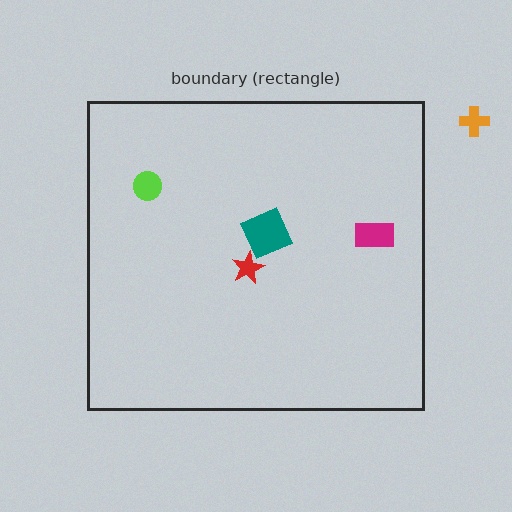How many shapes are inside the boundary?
4 inside, 1 outside.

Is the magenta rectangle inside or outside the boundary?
Inside.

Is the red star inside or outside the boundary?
Inside.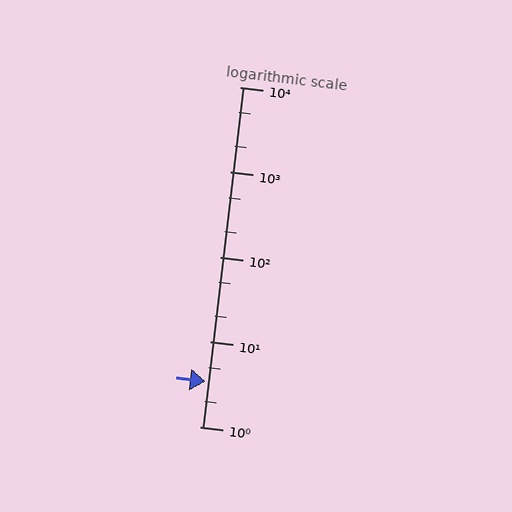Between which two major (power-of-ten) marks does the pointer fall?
The pointer is between 1 and 10.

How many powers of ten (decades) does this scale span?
The scale spans 4 decades, from 1 to 10000.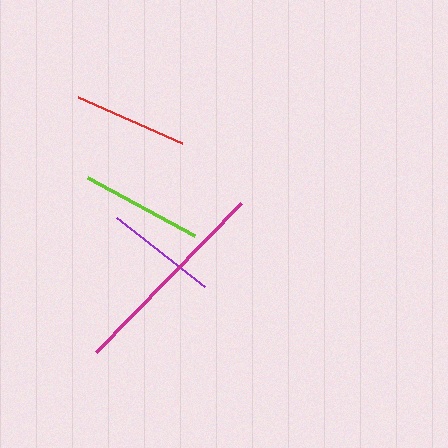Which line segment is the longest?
The magenta line is the longest at approximately 208 pixels.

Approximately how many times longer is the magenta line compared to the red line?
The magenta line is approximately 1.8 times the length of the red line.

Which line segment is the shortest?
The purple line is the shortest at approximately 111 pixels.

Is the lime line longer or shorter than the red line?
The lime line is longer than the red line.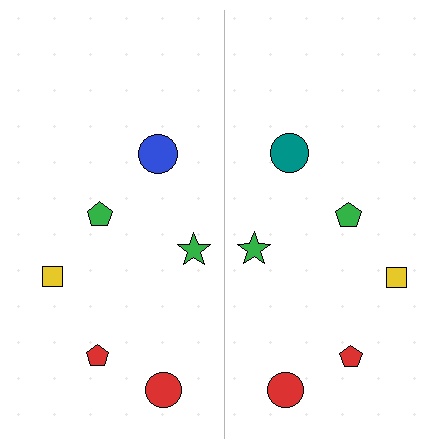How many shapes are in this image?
There are 12 shapes in this image.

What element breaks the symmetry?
The teal circle on the right side breaks the symmetry — its mirror counterpart is blue.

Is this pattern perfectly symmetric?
No, the pattern is not perfectly symmetric. The teal circle on the right side breaks the symmetry — its mirror counterpart is blue.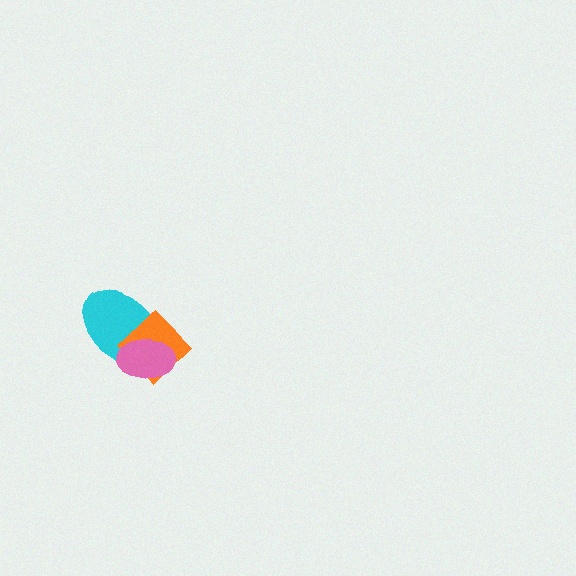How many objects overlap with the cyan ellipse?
2 objects overlap with the cyan ellipse.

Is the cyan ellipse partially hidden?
Yes, it is partially covered by another shape.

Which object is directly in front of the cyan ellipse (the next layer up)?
The orange diamond is directly in front of the cyan ellipse.